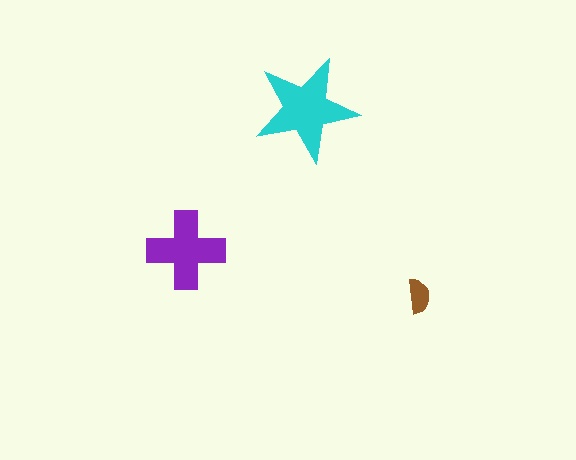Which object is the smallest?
The brown semicircle.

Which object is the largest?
The cyan star.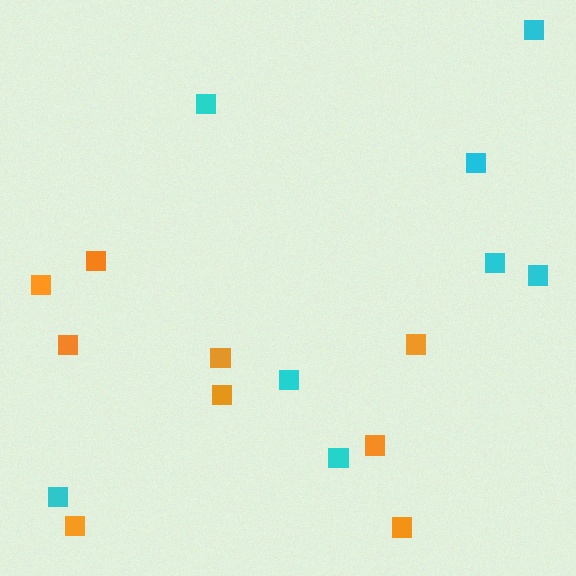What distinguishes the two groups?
There are 2 groups: one group of orange squares (9) and one group of cyan squares (8).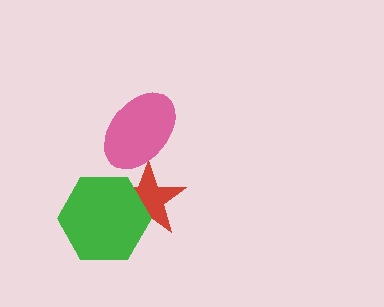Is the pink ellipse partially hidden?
No, no other shape covers it.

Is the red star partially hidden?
Yes, it is partially covered by another shape.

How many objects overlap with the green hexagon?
1 object overlaps with the green hexagon.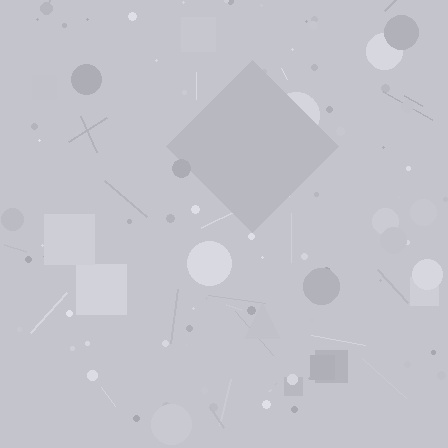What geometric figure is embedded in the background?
A diamond is embedded in the background.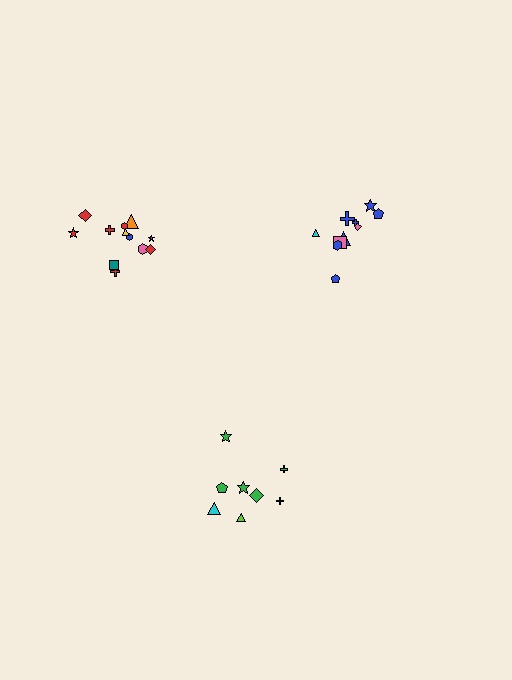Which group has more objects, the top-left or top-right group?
The top-left group.